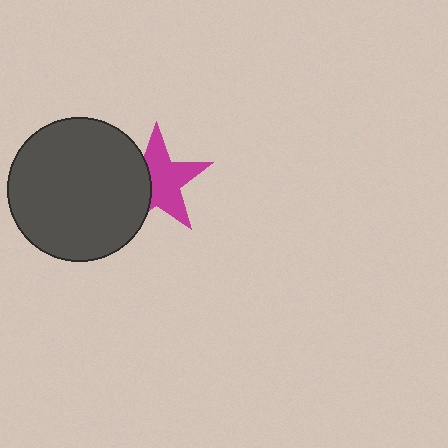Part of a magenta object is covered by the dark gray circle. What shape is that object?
It is a star.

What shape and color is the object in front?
The object in front is a dark gray circle.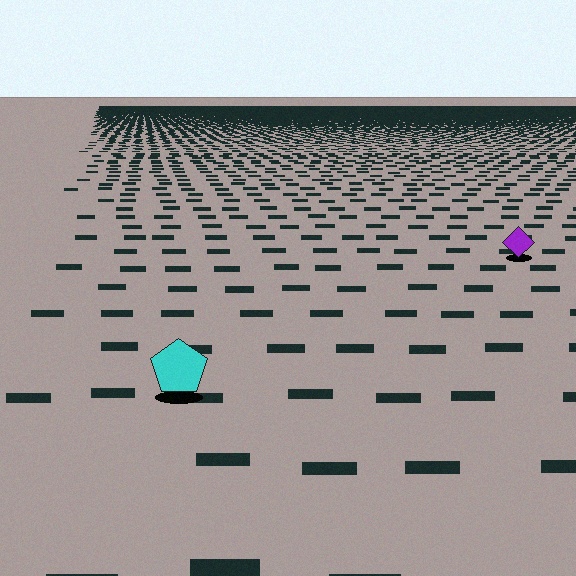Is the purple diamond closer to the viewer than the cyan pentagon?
No. The cyan pentagon is closer — you can tell from the texture gradient: the ground texture is coarser near it.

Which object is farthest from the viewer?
The purple diamond is farthest from the viewer. It appears smaller and the ground texture around it is denser.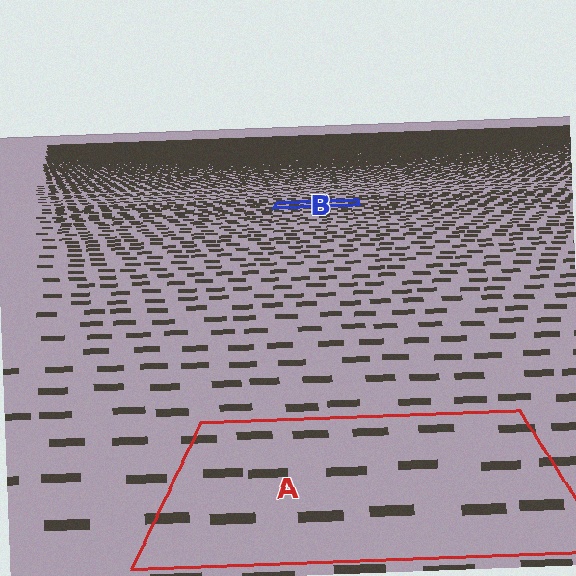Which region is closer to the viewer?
Region A is closer. The texture elements there are larger and more spread out.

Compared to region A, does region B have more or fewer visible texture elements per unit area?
Region B has more texture elements per unit area — they are packed more densely because it is farther away.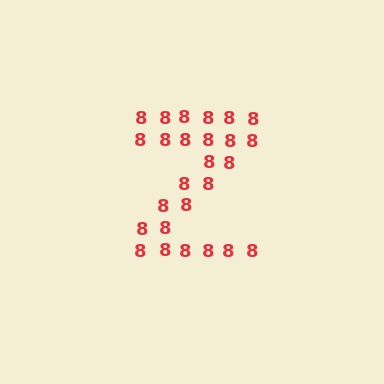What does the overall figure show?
The overall figure shows the letter Z.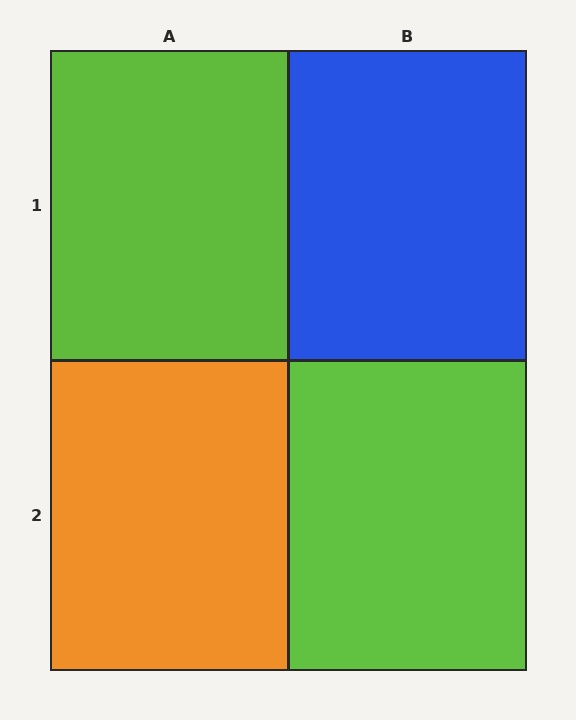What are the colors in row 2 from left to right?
Orange, lime.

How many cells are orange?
1 cell is orange.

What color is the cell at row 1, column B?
Blue.